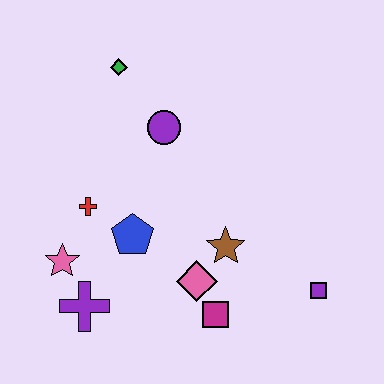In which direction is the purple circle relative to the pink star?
The purple circle is above the pink star.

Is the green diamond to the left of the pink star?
No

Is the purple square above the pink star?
No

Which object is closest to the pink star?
The purple cross is closest to the pink star.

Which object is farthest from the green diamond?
The purple square is farthest from the green diamond.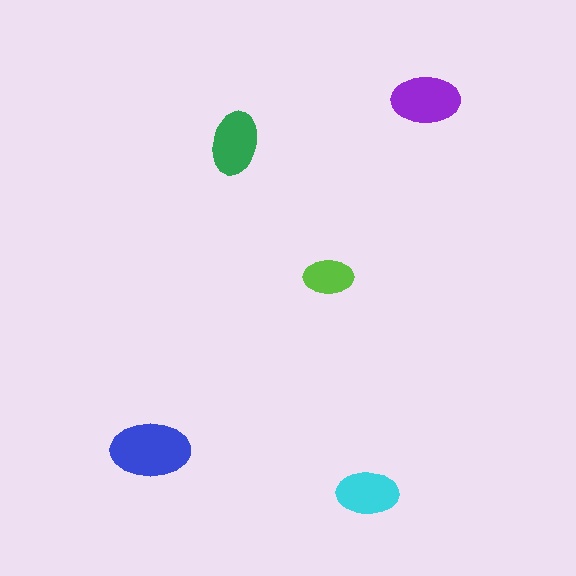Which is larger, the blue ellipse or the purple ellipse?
The blue one.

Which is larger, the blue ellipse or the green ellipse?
The blue one.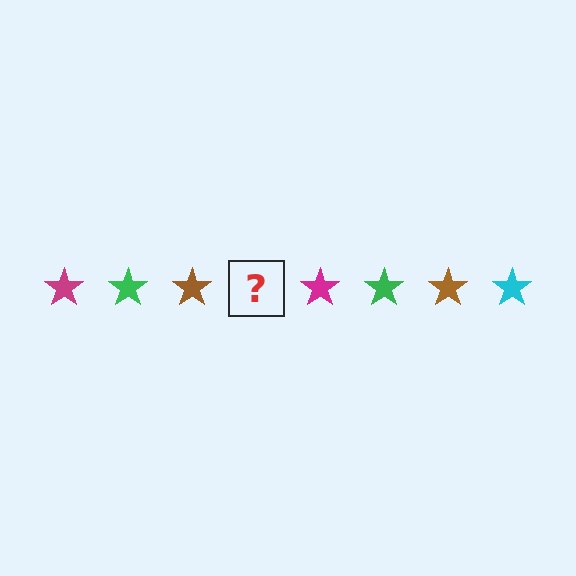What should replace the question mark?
The question mark should be replaced with a cyan star.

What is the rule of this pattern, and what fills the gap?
The rule is that the pattern cycles through magenta, green, brown, cyan stars. The gap should be filled with a cyan star.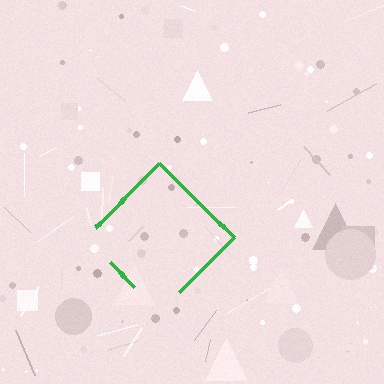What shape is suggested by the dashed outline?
The dashed outline suggests a diamond.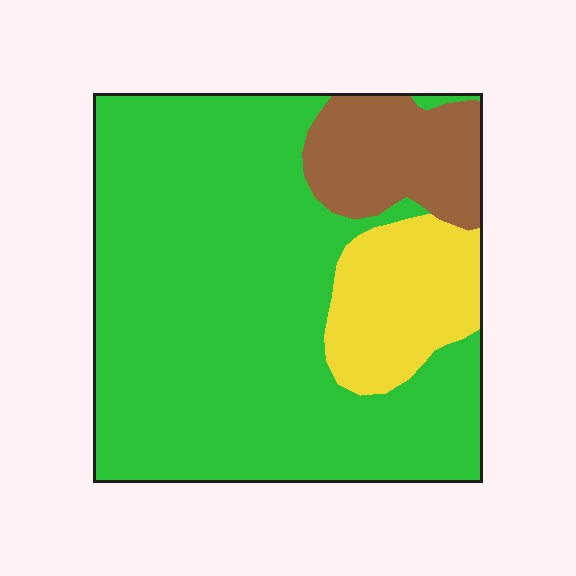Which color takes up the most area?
Green, at roughly 75%.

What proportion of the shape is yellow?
Yellow takes up about one eighth (1/8) of the shape.